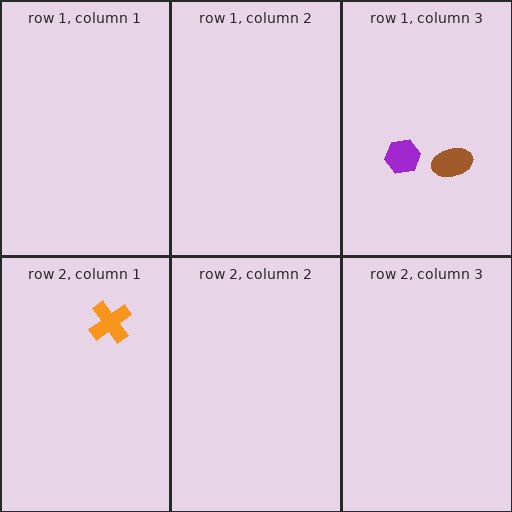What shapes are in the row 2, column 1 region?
The orange cross.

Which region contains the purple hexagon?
The row 1, column 3 region.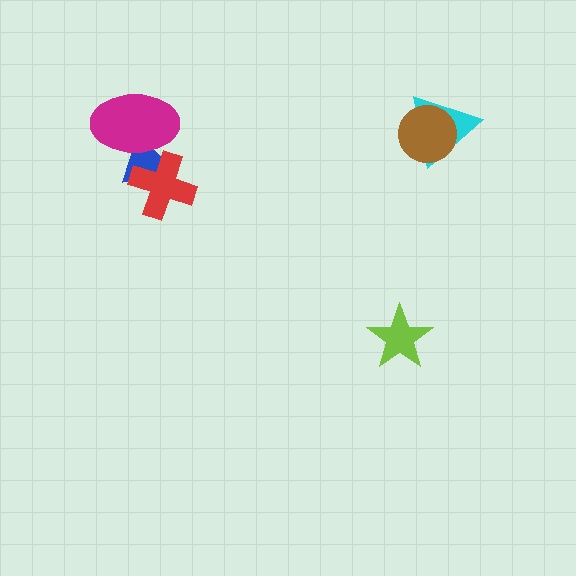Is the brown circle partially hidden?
No, no other shape covers it.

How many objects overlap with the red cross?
2 objects overlap with the red cross.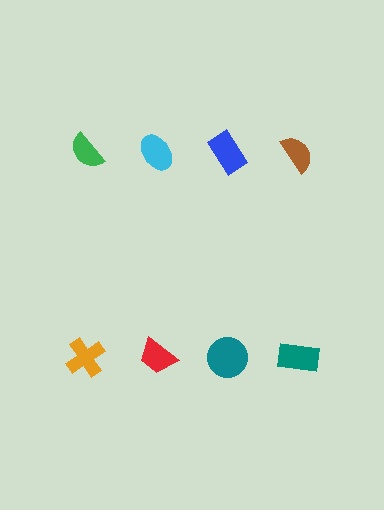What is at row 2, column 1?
An orange cross.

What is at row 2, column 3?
A teal circle.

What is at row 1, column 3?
A blue rectangle.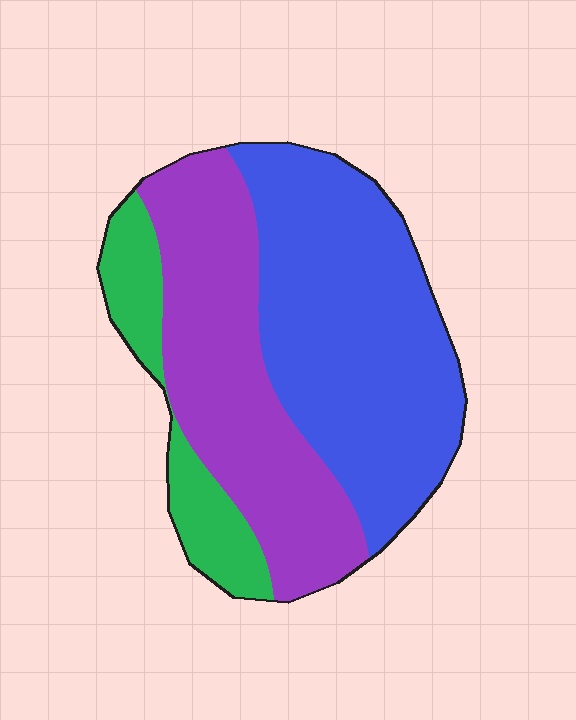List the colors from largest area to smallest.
From largest to smallest: blue, purple, green.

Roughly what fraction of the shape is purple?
Purple covers roughly 40% of the shape.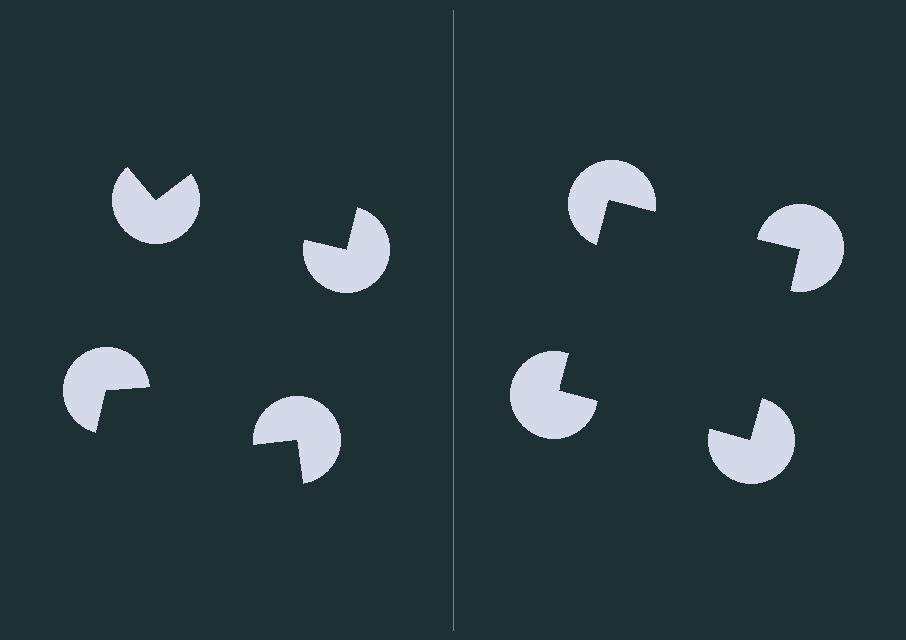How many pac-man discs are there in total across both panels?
8 — 4 on each side.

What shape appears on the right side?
An illusory square.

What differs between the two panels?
The pac-man discs are positioned identically on both sides; only the wedge orientations differ. On the right they align to a square; on the left they are misaligned.